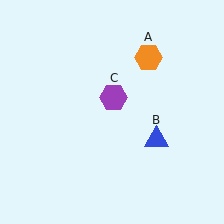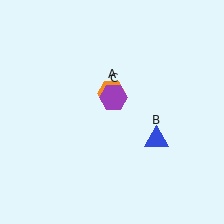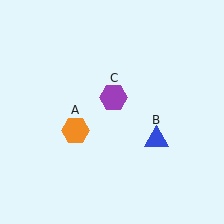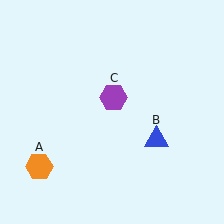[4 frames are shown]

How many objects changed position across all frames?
1 object changed position: orange hexagon (object A).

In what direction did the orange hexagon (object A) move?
The orange hexagon (object A) moved down and to the left.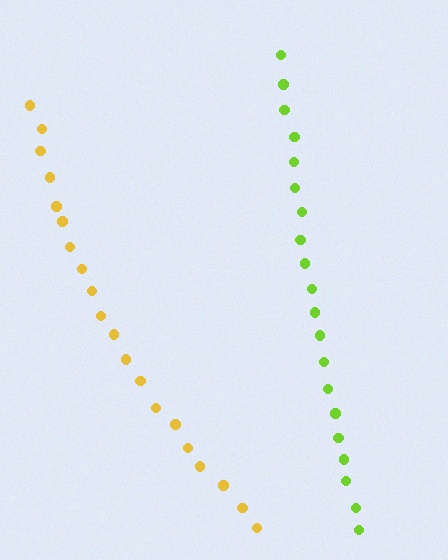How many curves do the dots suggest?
There are 2 distinct paths.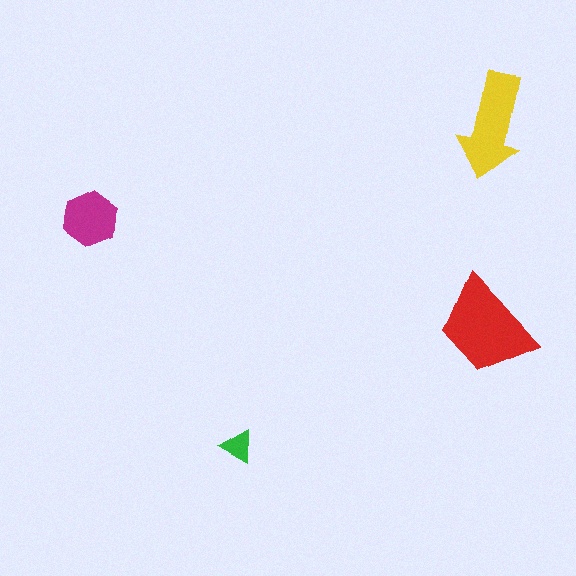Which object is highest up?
The yellow arrow is topmost.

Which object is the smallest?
The green triangle.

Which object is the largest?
The red trapezoid.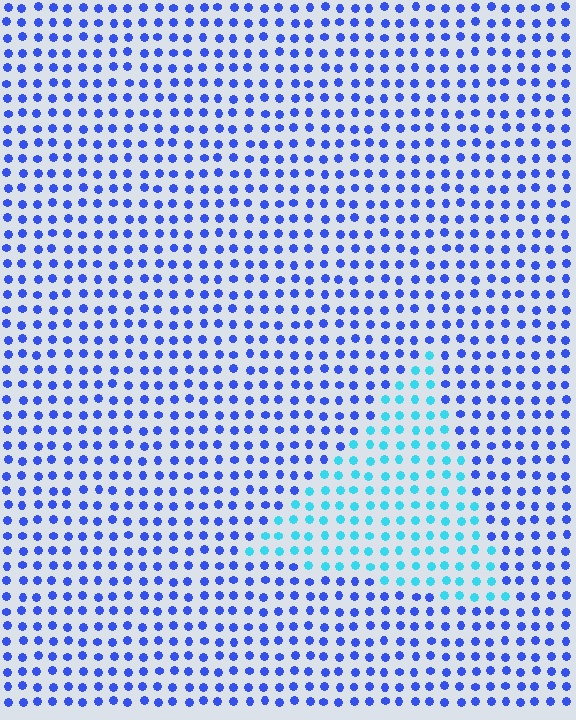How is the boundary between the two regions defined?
The boundary is defined purely by a slight shift in hue (about 45 degrees). Spacing, size, and orientation are identical on both sides.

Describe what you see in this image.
The image is filled with small blue elements in a uniform arrangement. A triangle-shaped region is visible where the elements are tinted to a slightly different hue, forming a subtle color boundary.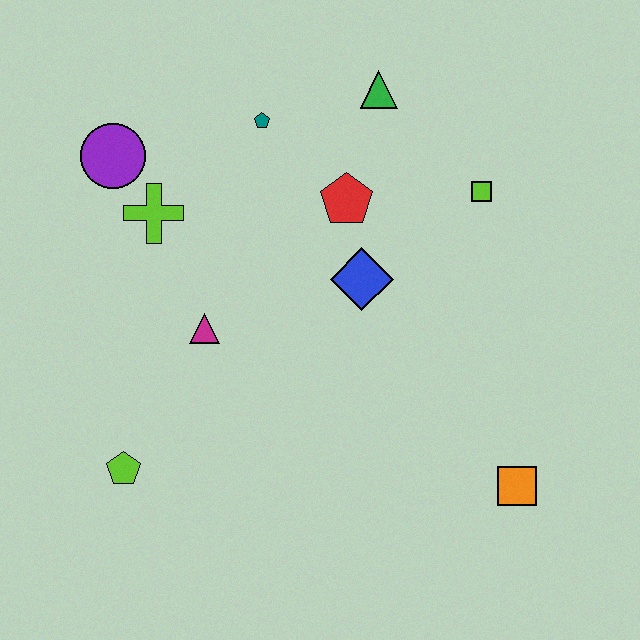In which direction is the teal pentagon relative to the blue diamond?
The teal pentagon is above the blue diamond.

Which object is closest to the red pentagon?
The blue diamond is closest to the red pentagon.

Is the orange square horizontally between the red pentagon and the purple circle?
No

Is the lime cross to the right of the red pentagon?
No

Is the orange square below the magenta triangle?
Yes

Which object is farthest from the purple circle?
The orange square is farthest from the purple circle.